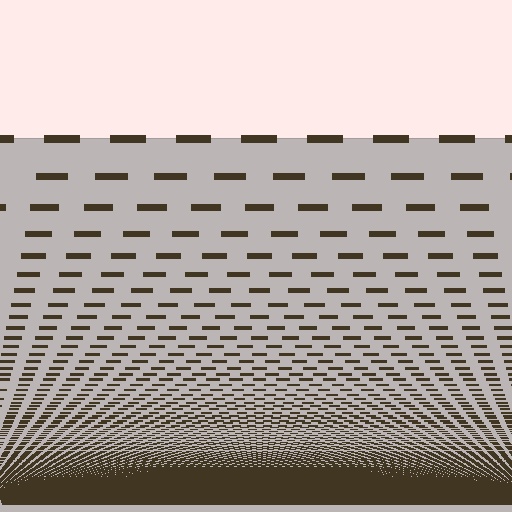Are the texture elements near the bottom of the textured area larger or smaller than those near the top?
Smaller. The gradient is inverted — elements near the bottom are smaller and denser.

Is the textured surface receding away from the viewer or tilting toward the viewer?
The surface appears to tilt toward the viewer. Texture elements get larger and sparser toward the top.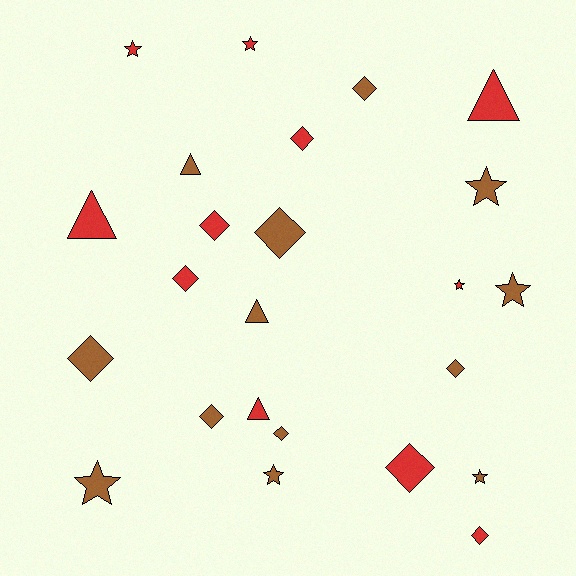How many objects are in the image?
There are 24 objects.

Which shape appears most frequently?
Diamond, with 11 objects.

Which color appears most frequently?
Brown, with 13 objects.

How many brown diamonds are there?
There are 6 brown diamonds.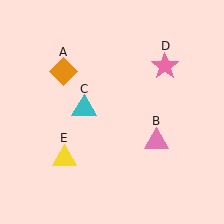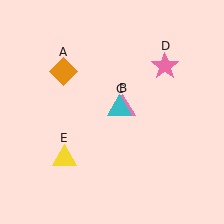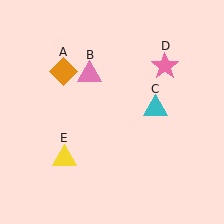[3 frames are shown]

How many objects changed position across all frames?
2 objects changed position: pink triangle (object B), cyan triangle (object C).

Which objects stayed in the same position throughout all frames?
Orange diamond (object A) and pink star (object D) and yellow triangle (object E) remained stationary.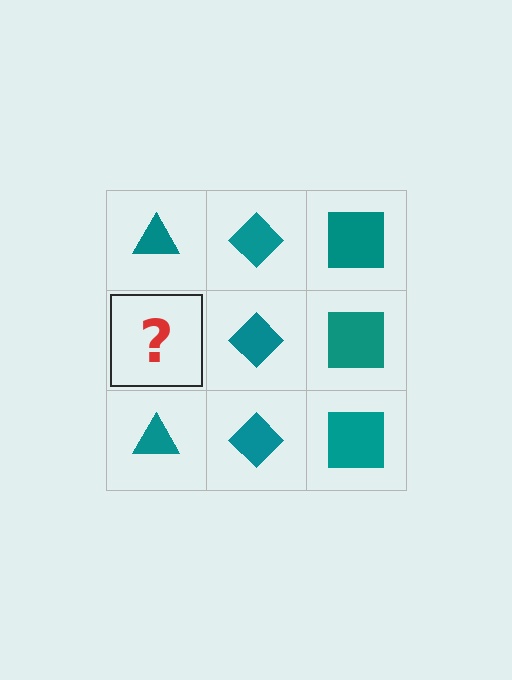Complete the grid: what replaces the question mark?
The question mark should be replaced with a teal triangle.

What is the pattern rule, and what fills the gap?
The rule is that each column has a consistent shape. The gap should be filled with a teal triangle.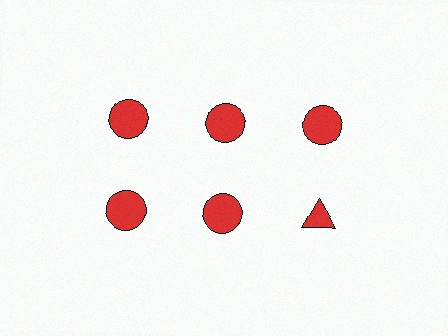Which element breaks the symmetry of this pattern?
The red triangle in the second row, center column breaks the symmetry. All other shapes are red circles.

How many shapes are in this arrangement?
There are 6 shapes arranged in a grid pattern.